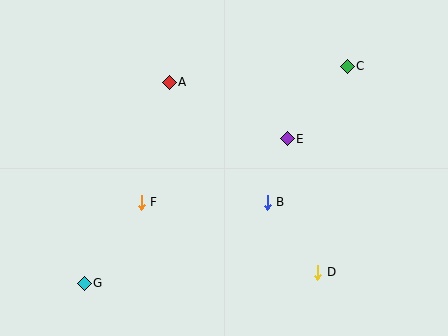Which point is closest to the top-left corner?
Point A is closest to the top-left corner.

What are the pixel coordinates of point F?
Point F is at (141, 202).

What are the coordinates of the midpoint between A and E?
The midpoint between A and E is at (228, 111).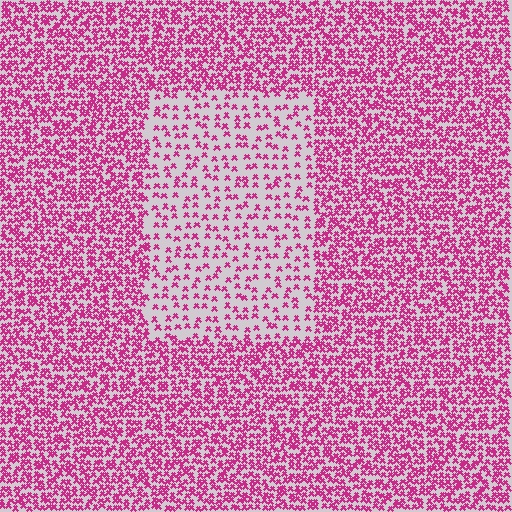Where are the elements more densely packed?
The elements are more densely packed outside the rectangle boundary.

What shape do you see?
I see a rectangle.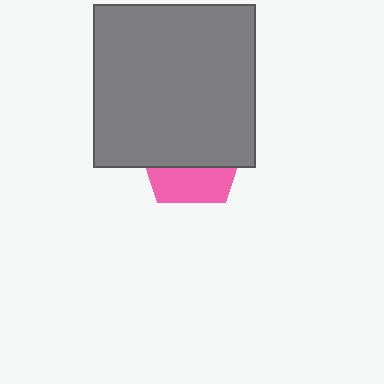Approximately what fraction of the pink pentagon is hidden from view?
Roughly 64% of the pink pentagon is hidden behind the gray square.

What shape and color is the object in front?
The object in front is a gray square.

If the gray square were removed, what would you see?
You would see the complete pink pentagon.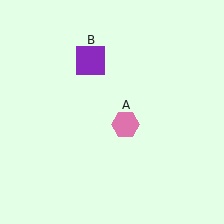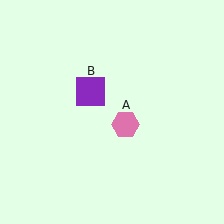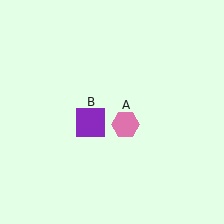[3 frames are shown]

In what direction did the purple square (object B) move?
The purple square (object B) moved down.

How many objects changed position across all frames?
1 object changed position: purple square (object B).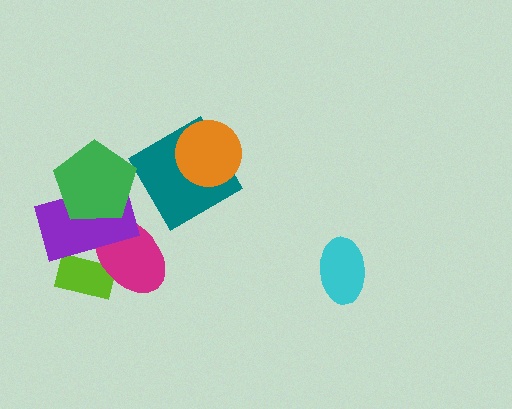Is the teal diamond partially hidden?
Yes, it is partially covered by another shape.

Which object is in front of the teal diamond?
The orange circle is in front of the teal diamond.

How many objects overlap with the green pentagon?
1 object overlaps with the green pentagon.